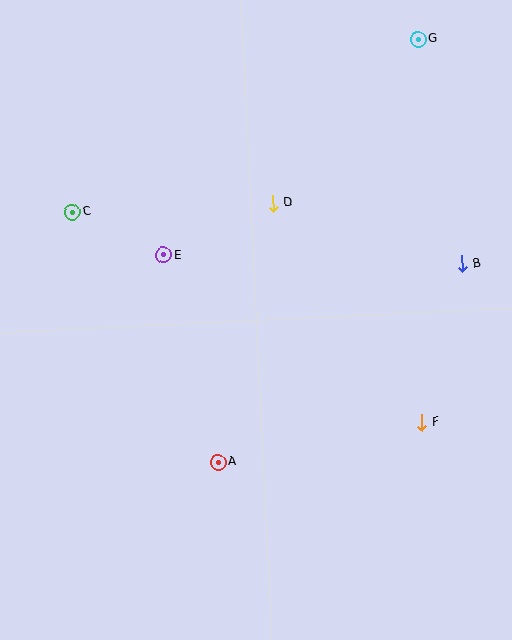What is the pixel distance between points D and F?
The distance between D and F is 265 pixels.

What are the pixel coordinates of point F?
Point F is at (422, 422).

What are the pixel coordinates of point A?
Point A is at (218, 462).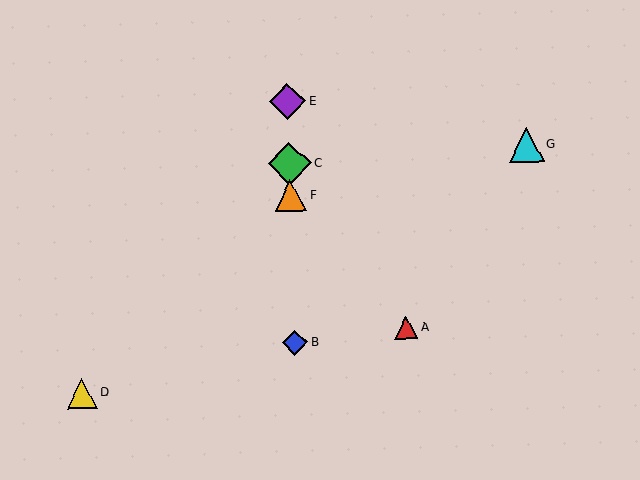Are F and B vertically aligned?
Yes, both are at x≈291.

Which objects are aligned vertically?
Objects B, C, E, F are aligned vertically.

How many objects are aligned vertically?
4 objects (B, C, E, F) are aligned vertically.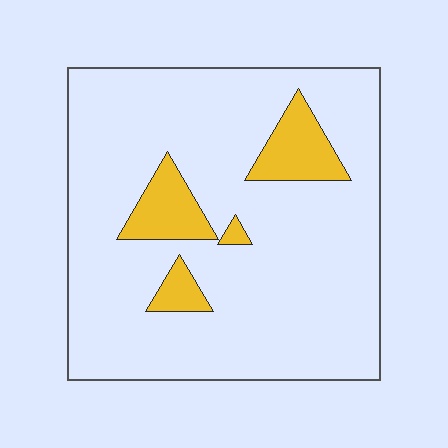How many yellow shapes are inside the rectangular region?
4.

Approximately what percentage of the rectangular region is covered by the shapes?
Approximately 10%.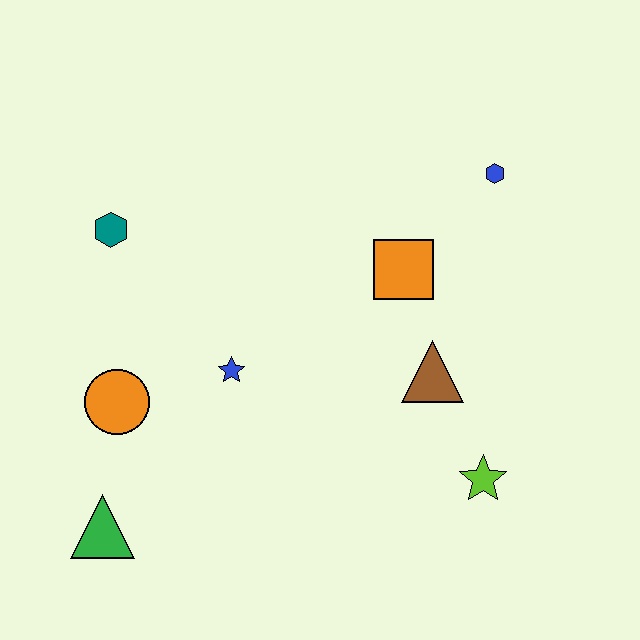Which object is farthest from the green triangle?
The blue hexagon is farthest from the green triangle.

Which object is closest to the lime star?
The brown triangle is closest to the lime star.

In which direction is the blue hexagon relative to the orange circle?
The blue hexagon is to the right of the orange circle.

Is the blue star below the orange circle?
No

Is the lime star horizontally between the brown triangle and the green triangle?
No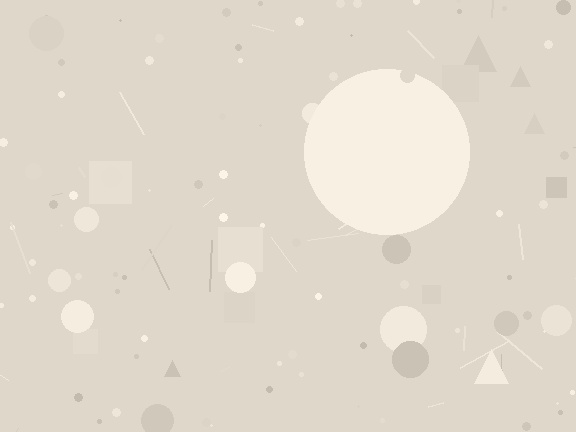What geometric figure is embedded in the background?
A circle is embedded in the background.